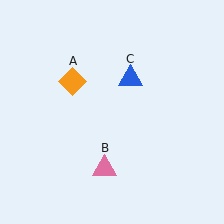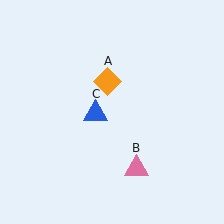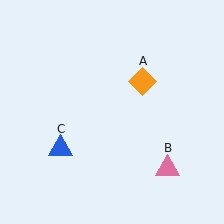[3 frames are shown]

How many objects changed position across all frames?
3 objects changed position: orange diamond (object A), pink triangle (object B), blue triangle (object C).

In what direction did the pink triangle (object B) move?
The pink triangle (object B) moved right.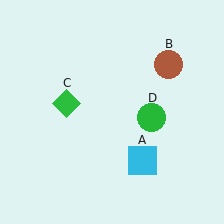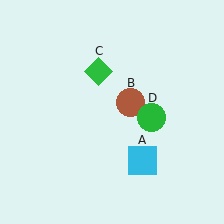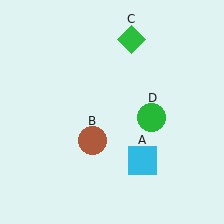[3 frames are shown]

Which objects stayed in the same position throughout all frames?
Cyan square (object A) and green circle (object D) remained stationary.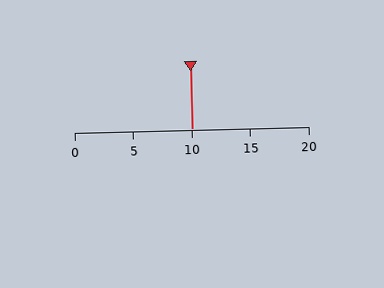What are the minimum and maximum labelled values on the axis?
The axis runs from 0 to 20.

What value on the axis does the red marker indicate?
The marker indicates approximately 10.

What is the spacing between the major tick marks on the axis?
The major ticks are spaced 5 apart.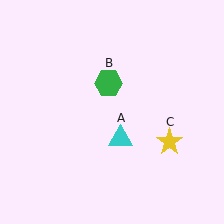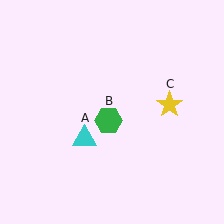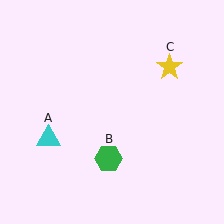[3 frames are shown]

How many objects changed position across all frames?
3 objects changed position: cyan triangle (object A), green hexagon (object B), yellow star (object C).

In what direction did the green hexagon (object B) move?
The green hexagon (object B) moved down.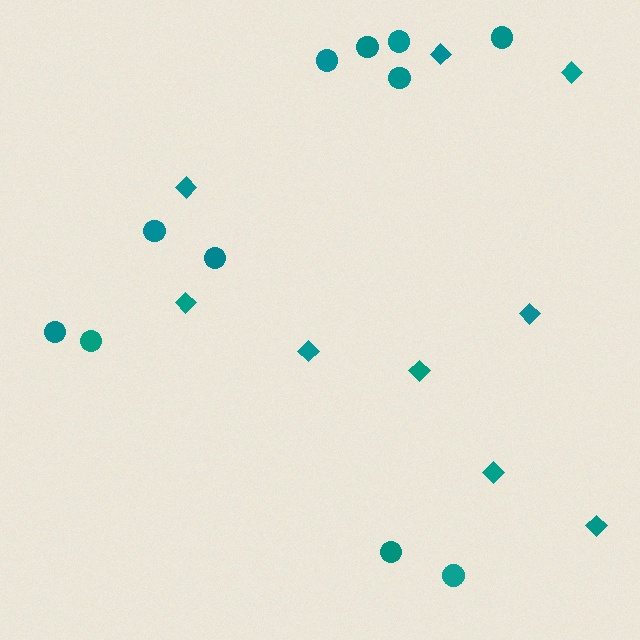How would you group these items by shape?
There are 2 groups: one group of diamonds (9) and one group of circles (11).